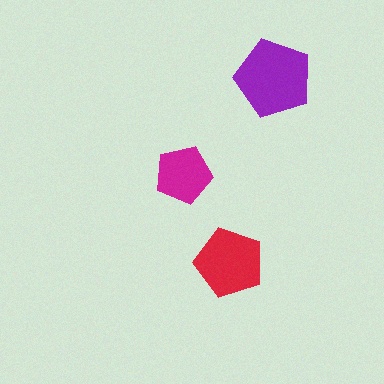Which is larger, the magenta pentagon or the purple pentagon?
The purple one.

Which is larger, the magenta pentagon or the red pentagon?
The red one.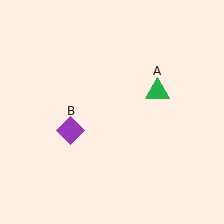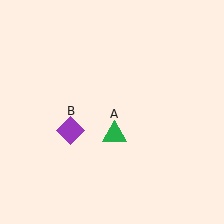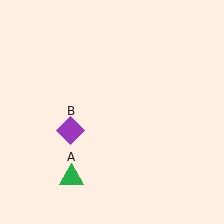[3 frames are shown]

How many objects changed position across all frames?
1 object changed position: green triangle (object A).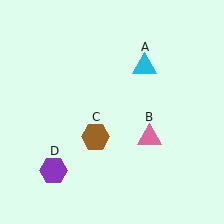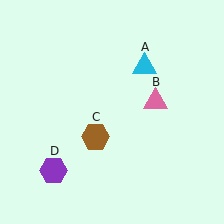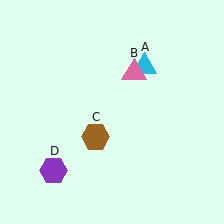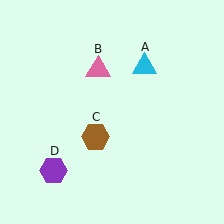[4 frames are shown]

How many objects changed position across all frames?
1 object changed position: pink triangle (object B).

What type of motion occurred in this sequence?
The pink triangle (object B) rotated counterclockwise around the center of the scene.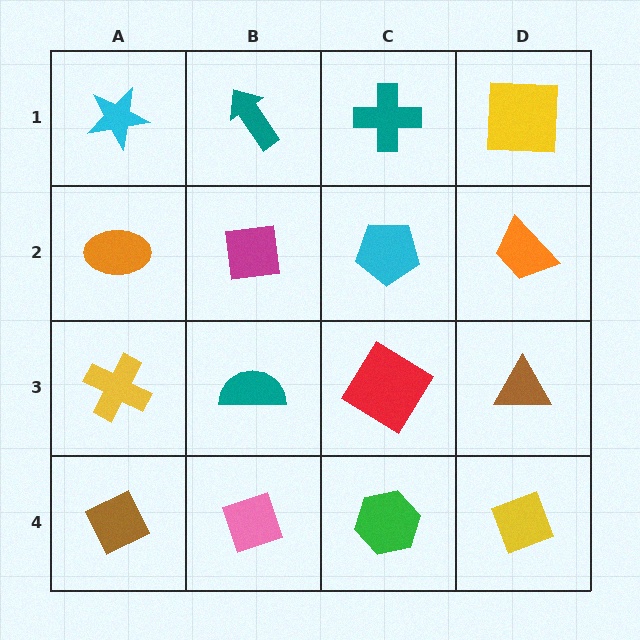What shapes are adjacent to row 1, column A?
An orange ellipse (row 2, column A), a teal arrow (row 1, column B).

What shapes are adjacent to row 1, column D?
An orange trapezoid (row 2, column D), a teal cross (row 1, column C).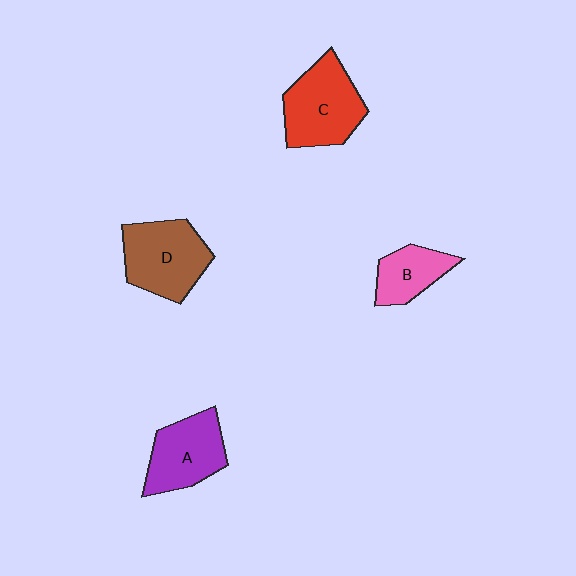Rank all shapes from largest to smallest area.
From largest to smallest: C (red), D (brown), A (purple), B (pink).